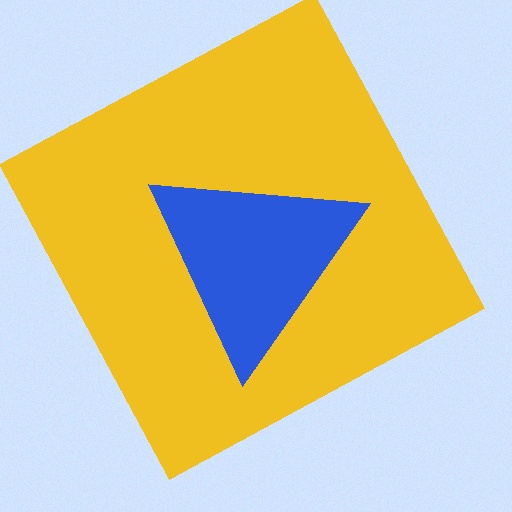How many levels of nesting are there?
2.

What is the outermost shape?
The yellow square.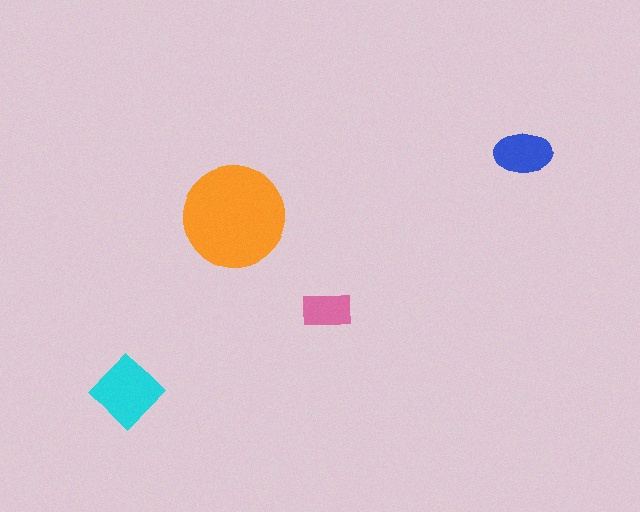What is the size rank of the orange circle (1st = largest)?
1st.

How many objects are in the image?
There are 4 objects in the image.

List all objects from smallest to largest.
The pink rectangle, the blue ellipse, the cyan diamond, the orange circle.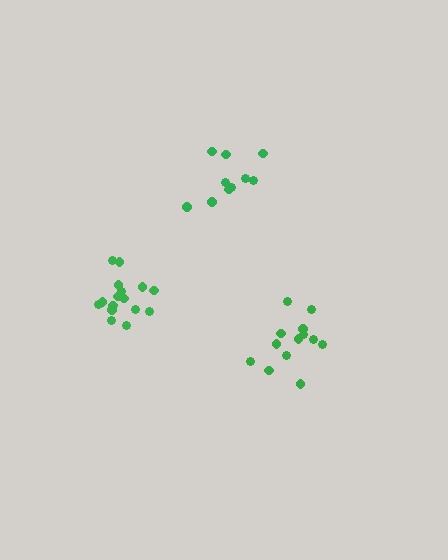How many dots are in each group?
Group 1: 10 dots, Group 2: 13 dots, Group 3: 16 dots (39 total).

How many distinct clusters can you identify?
There are 3 distinct clusters.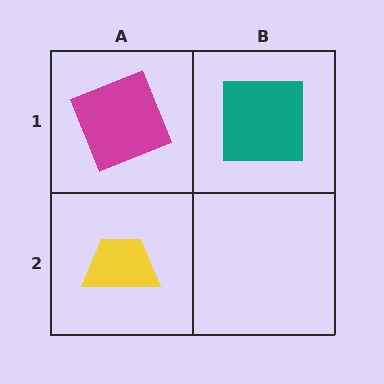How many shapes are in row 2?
1 shape.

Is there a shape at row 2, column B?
No, that cell is empty.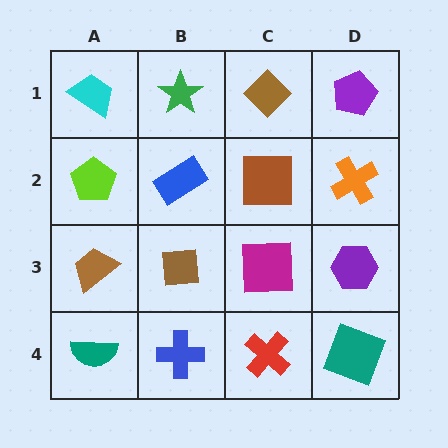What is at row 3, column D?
A purple hexagon.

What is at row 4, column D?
A teal square.